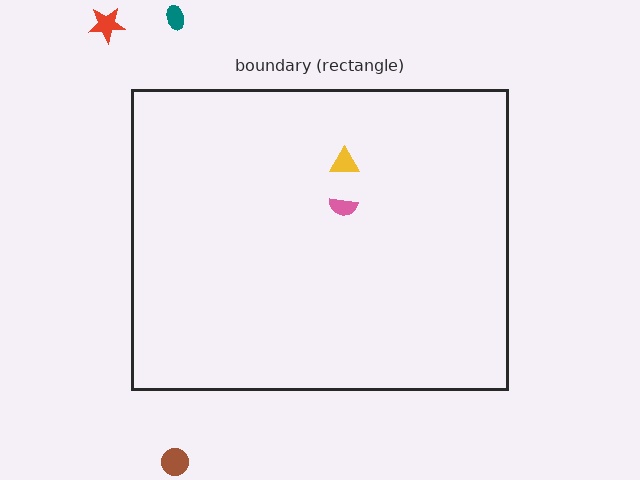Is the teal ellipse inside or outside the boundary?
Outside.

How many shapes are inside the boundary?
2 inside, 3 outside.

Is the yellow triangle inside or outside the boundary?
Inside.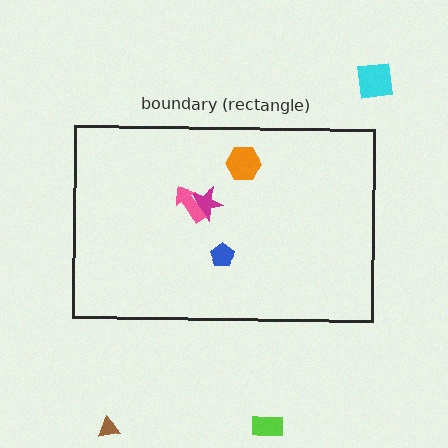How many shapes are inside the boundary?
4 inside, 3 outside.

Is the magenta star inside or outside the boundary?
Inside.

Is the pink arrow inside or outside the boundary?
Inside.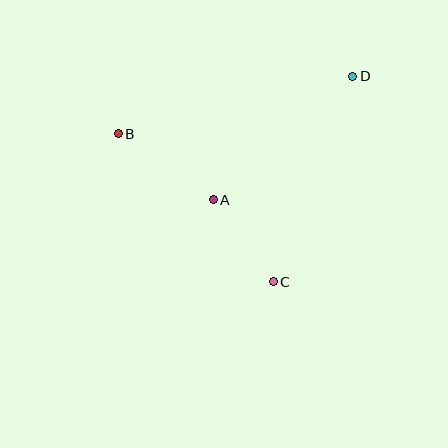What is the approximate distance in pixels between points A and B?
The distance between A and B is approximately 116 pixels.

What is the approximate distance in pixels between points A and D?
The distance between A and D is approximately 186 pixels.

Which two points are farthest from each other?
Points B and D are farthest from each other.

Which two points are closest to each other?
Points A and C are closest to each other.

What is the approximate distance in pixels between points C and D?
The distance between C and D is approximately 220 pixels.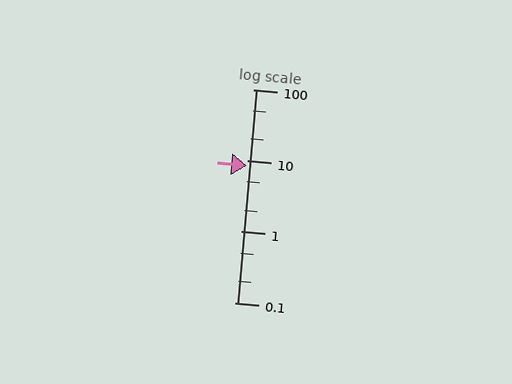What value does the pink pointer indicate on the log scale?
The pointer indicates approximately 8.4.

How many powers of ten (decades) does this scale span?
The scale spans 3 decades, from 0.1 to 100.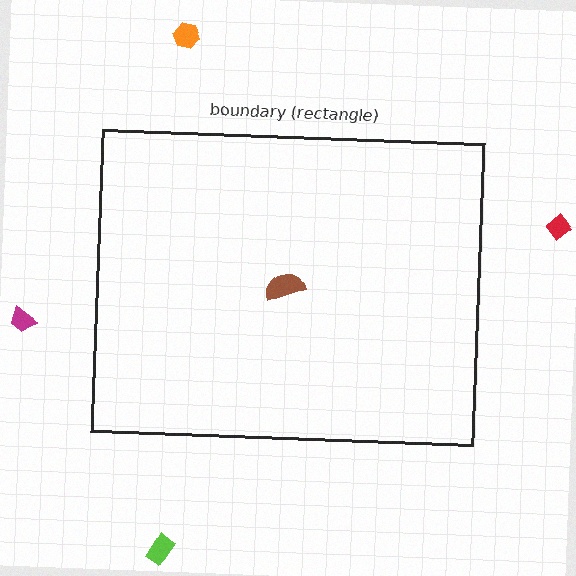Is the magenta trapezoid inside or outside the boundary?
Outside.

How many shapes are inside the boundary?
1 inside, 4 outside.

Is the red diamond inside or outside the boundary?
Outside.